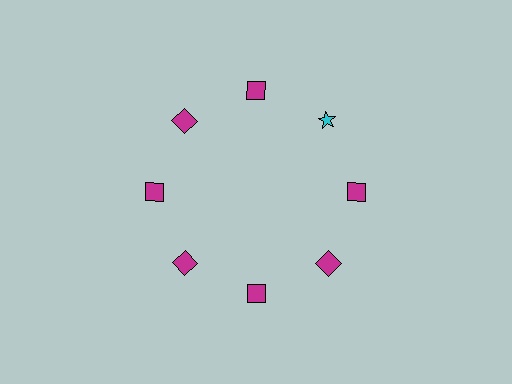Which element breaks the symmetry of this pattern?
The cyan star at roughly the 2 o'clock position breaks the symmetry. All other shapes are magenta squares.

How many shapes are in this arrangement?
There are 8 shapes arranged in a ring pattern.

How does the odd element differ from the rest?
It differs in both color (cyan instead of magenta) and shape (star instead of square).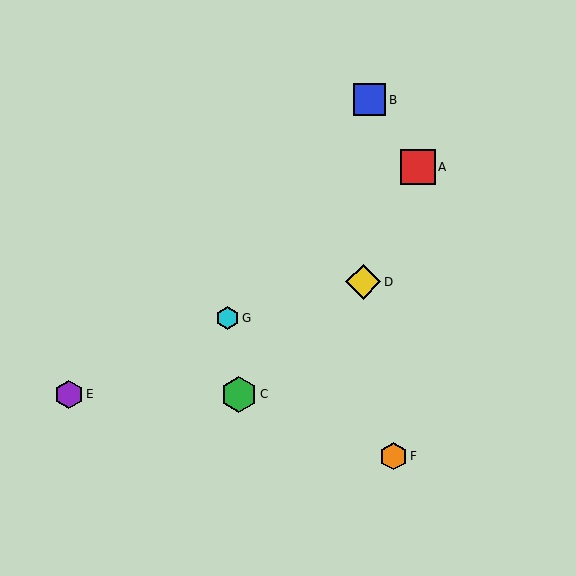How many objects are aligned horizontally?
2 objects (C, E) are aligned horizontally.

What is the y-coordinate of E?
Object E is at y≈394.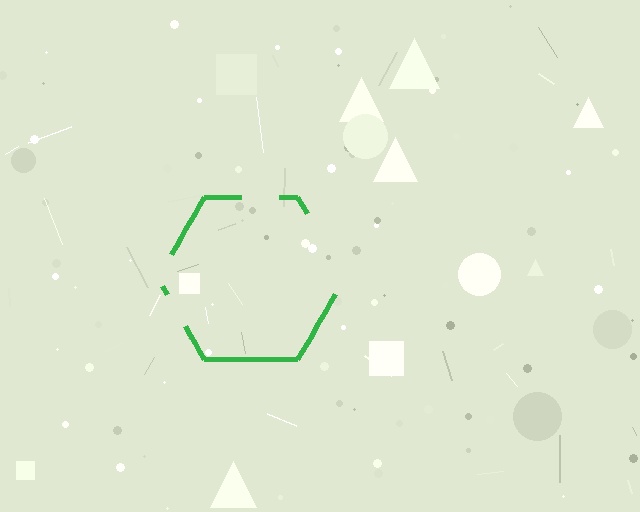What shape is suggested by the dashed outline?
The dashed outline suggests a hexagon.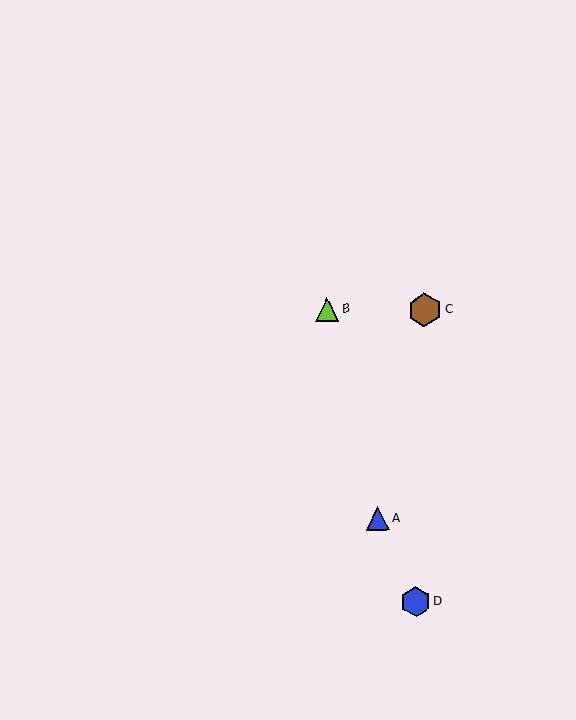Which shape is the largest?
The brown hexagon (labeled C) is the largest.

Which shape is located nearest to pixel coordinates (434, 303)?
The brown hexagon (labeled C) at (424, 310) is nearest to that location.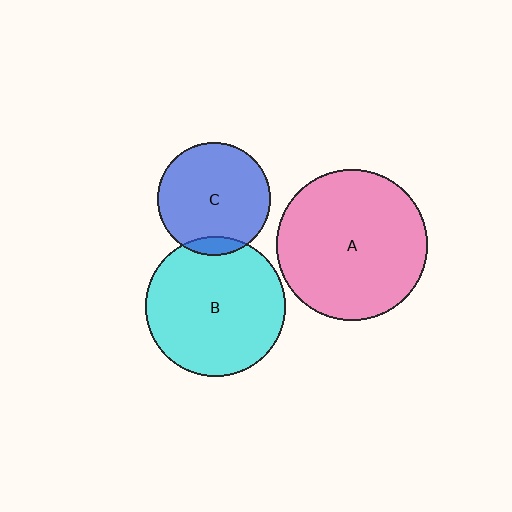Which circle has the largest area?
Circle A (pink).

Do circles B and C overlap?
Yes.